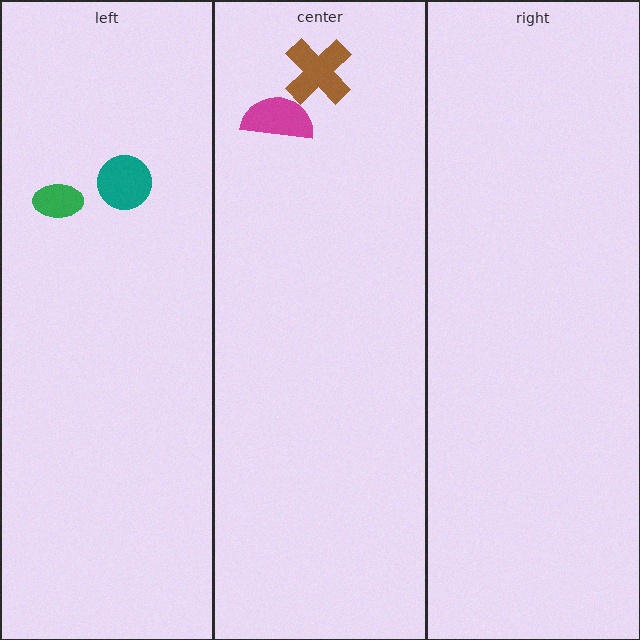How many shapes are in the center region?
2.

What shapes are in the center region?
The magenta semicircle, the brown cross.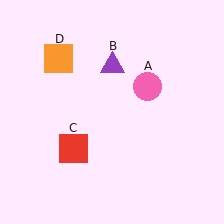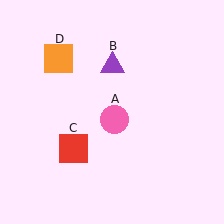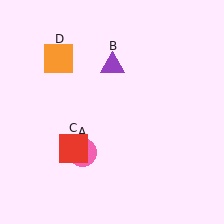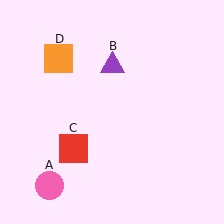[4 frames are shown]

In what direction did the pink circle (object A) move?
The pink circle (object A) moved down and to the left.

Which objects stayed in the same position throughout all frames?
Purple triangle (object B) and red square (object C) and orange square (object D) remained stationary.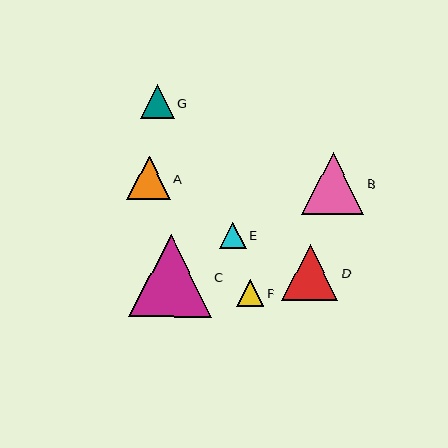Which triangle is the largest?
Triangle C is the largest with a size of approximately 82 pixels.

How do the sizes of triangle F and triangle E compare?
Triangle F and triangle E are approximately the same size.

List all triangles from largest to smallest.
From largest to smallest: C, B, D, A, G, F, E.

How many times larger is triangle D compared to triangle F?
Triangle D is approximately 2.1 times the size of triangle F.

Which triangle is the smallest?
Triangle E is the smallest with a size of approximately 26 pixels.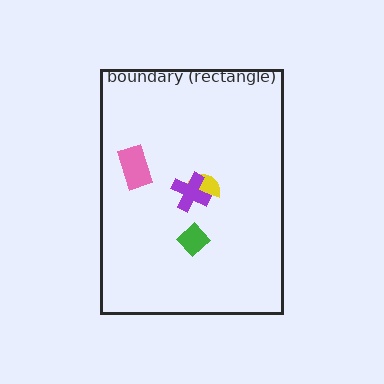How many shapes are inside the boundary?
4 inside, 0 outside.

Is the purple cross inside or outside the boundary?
Inside.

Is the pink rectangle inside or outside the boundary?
Inside.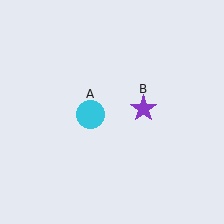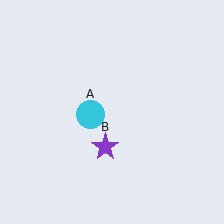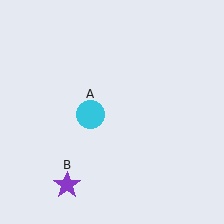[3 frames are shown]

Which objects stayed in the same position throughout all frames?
Cyan circle (object A) remained stationary.